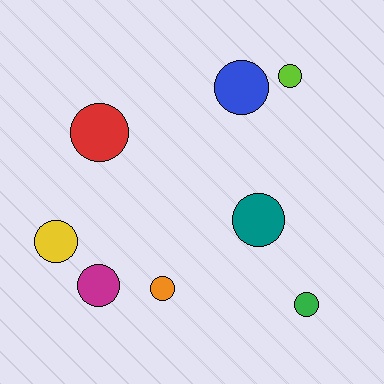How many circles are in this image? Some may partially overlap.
There are 8 circles.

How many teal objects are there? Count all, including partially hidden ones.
There is 1 teal object.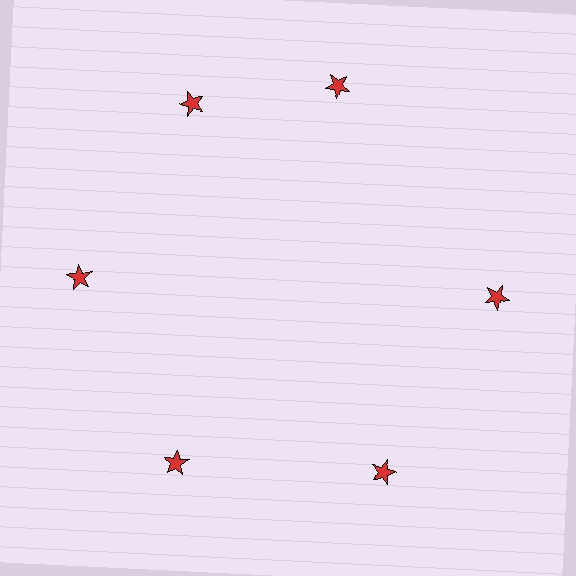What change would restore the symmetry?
The symmetry would be restored by rotating it back into even spacing with its neighbors so that all 6 stars sit at equal angles and equal distance from the center.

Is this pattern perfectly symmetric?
No. The 6 red stars are arranged in a ring, but one element near the 1 o'clock position is rotated out of alignment along the ring, breaking the 6-fold rotational symmetry.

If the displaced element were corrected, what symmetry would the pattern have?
It would have 6-fold rotational symmetry — the pattern would map onto itself every 60 degrees.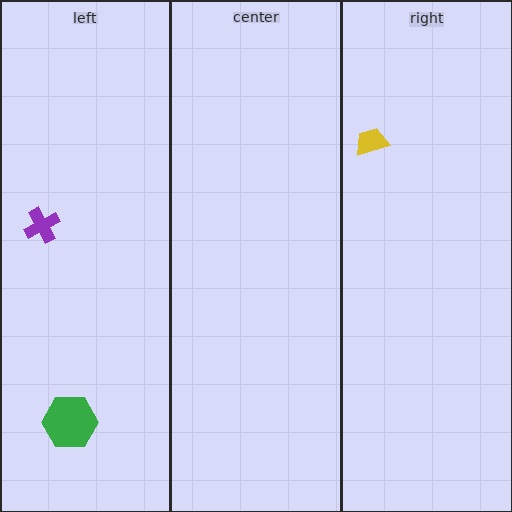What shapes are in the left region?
The purple cross, the green hexagon.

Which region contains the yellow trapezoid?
The right region.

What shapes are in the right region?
The yellow trapezoid.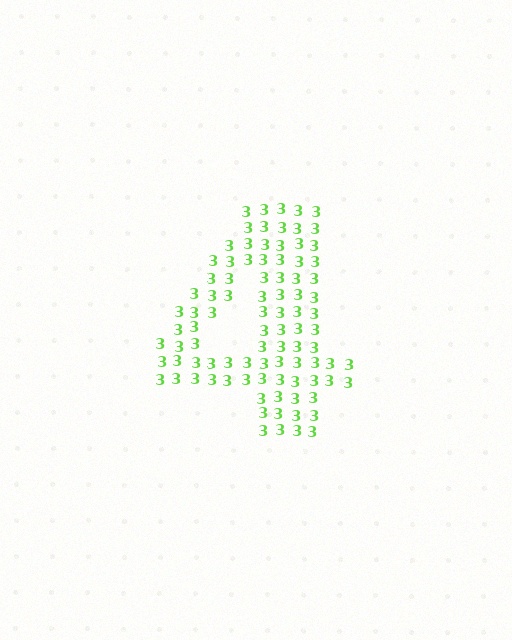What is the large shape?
The large shape is the digit 4.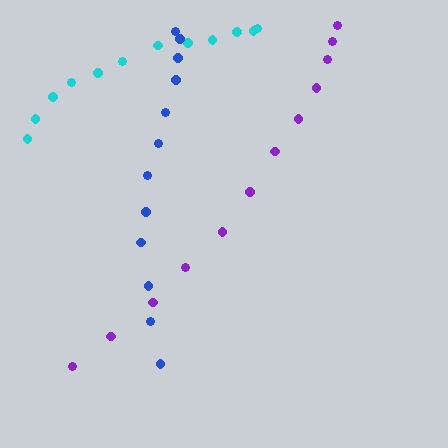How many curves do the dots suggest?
There are 3 distinct paths.